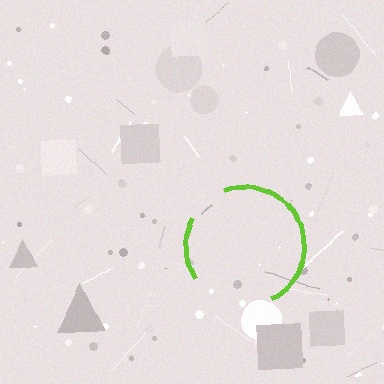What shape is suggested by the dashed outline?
The dashed outline suggests a circle.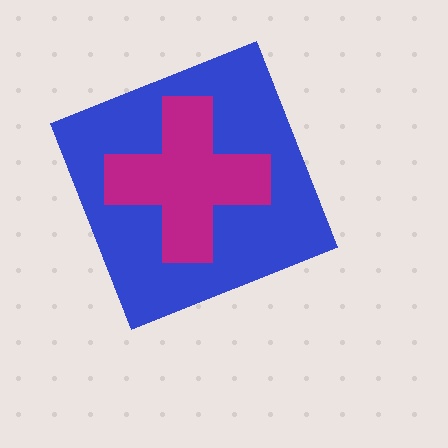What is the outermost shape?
The blue diamond.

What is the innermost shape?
The magenta cross.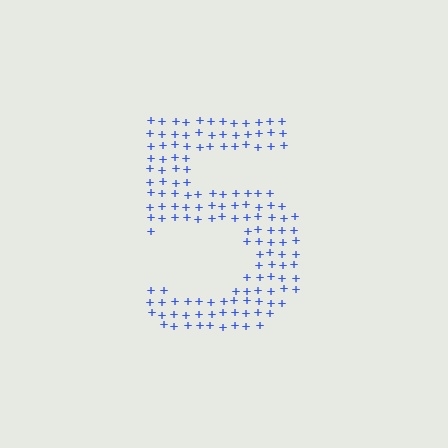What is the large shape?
The large shape is the digit 5.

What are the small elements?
The small elements are plus signs.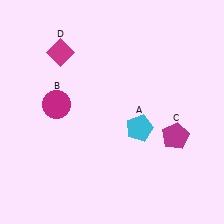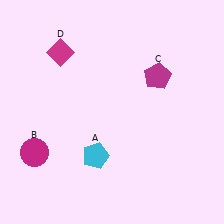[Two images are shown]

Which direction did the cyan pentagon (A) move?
The cyan pentagon (A) moved left.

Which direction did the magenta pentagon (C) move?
The magenta pentagon (C) moved up.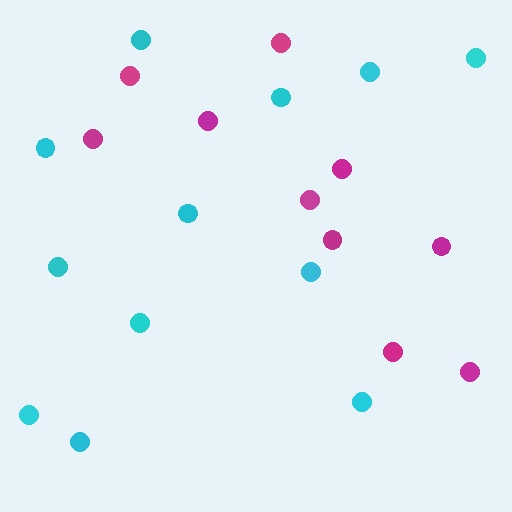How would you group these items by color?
There are 2 groups: one group of cyan circles (12) and one group of magenta circles (10).